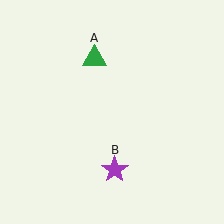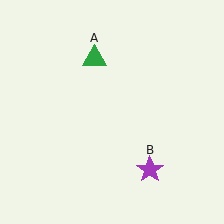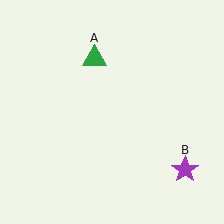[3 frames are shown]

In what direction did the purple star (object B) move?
The purple star (object B) moved right.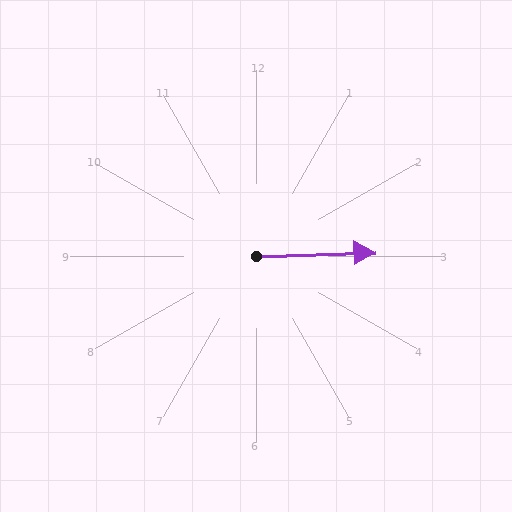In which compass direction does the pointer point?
East.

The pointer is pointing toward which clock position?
Roughly 3 o'clock.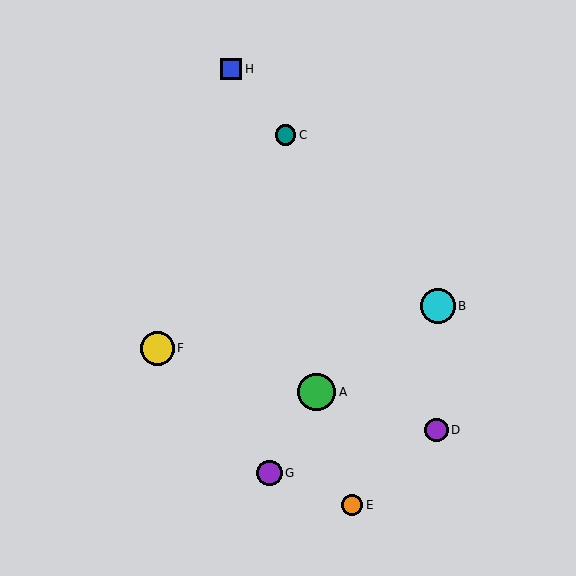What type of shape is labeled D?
Shape D is a purple circle.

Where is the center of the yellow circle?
The center of the yellow circle is at (157, 348).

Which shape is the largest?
The green circle (labeled A) is the largest.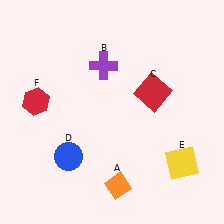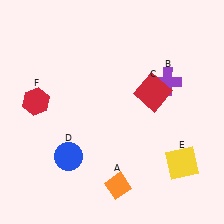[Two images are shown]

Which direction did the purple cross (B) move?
The purple cross (B) moved right.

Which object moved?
The purple cross (B) moved right.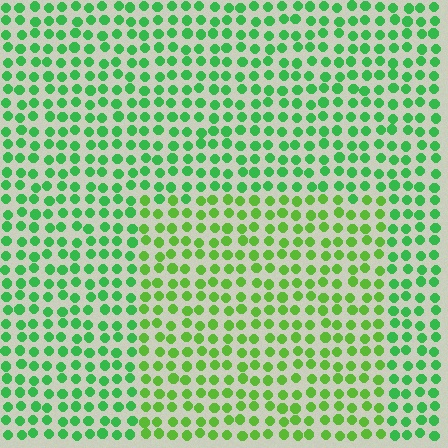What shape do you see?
I see a rectangle.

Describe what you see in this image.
The image is filled with small green elements in a uniform arrangement. A rectangle-shaped region is visible where the elements are tinted to a slightly different hue, forming a subtle color boundary.